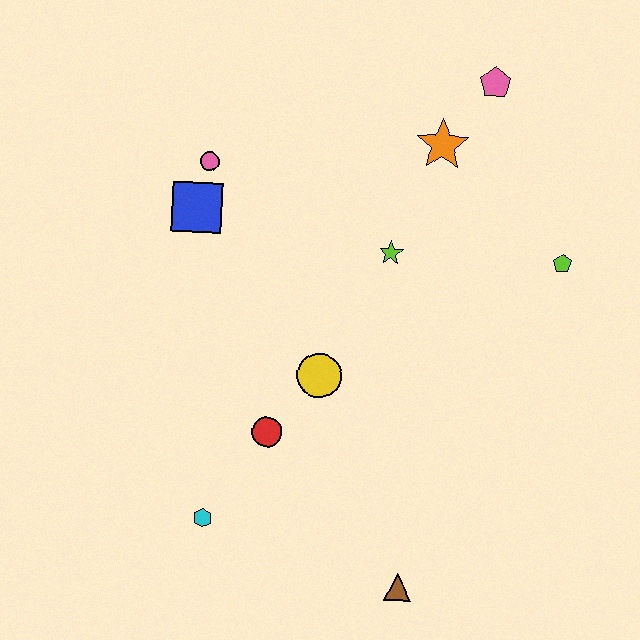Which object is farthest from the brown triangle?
The pink pentagon is farthest from the brown triangle.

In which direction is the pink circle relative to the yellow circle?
The pink circle is above the yellow circle.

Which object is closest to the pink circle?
The blue square is closest to the pink circle.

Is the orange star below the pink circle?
No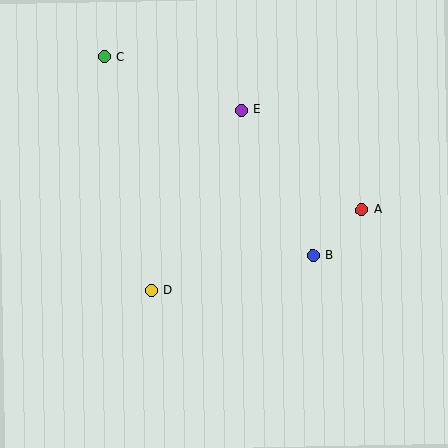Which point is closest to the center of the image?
Point B at (313, 256) is closest to the center.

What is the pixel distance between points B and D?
The distance between B and D is 165 pixels.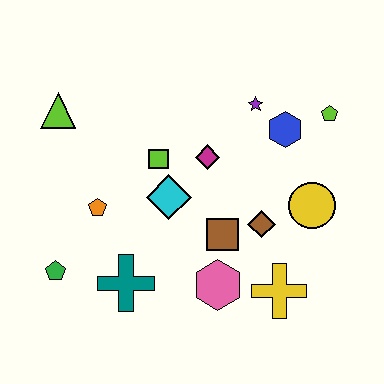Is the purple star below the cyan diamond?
No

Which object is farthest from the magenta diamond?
The green pentagon is farthest from the magenta diamond.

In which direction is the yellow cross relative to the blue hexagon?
The yellow cross is below the blue hexagon.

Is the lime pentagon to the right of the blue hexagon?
Yes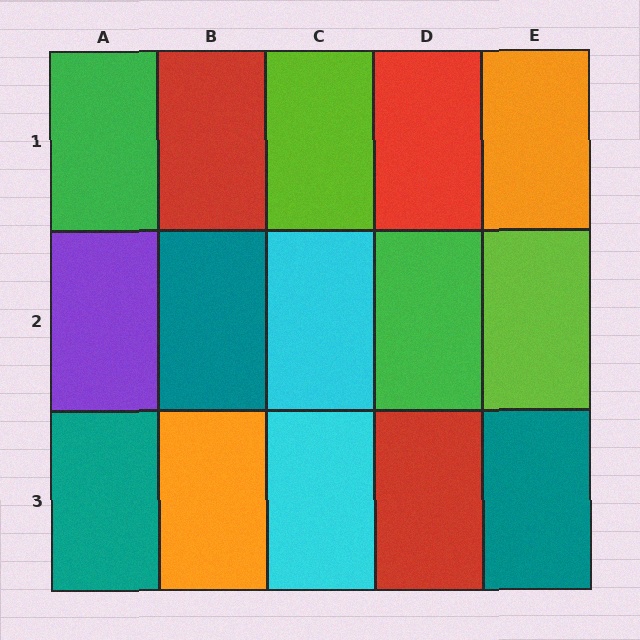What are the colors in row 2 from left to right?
Purple, teal, cyan, green, lime.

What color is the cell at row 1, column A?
Green.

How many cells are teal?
3 cells are teal.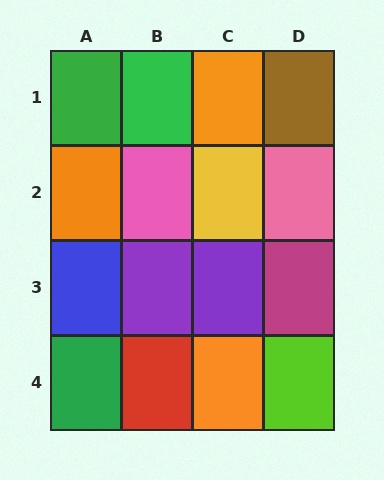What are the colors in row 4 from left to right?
Green, red, orange, lime.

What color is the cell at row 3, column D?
Magenta.